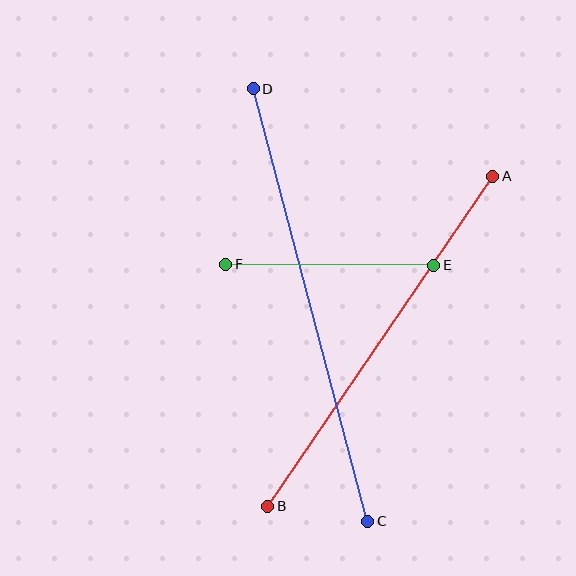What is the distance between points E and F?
The distance is approximately 208 pixels.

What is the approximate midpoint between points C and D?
The midpoint is at approximately (311, 305) pixels.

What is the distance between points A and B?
The distance is approximately 399 pixels.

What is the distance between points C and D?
The distance is approximately 447 pixels.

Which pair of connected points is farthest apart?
Points C and D are farthest apart.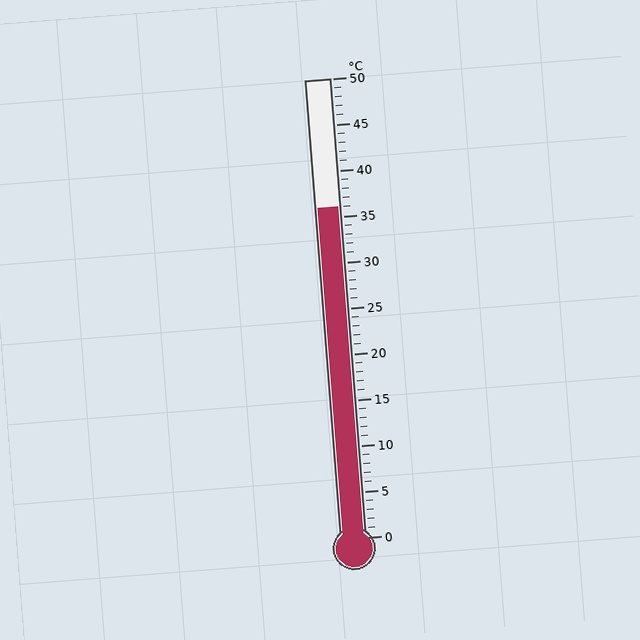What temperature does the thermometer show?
The thermometer shows approximately 36°C.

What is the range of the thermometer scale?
The thermometer scale ranges from 0°C to 50°C.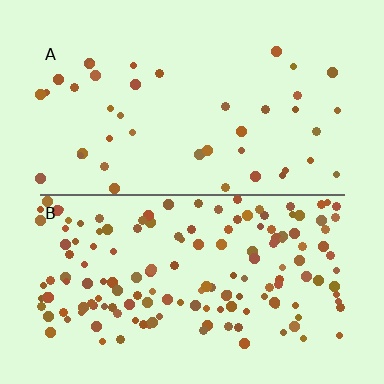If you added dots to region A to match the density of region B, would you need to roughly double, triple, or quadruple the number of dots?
Approximately quadruple.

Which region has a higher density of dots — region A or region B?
B (the bottom).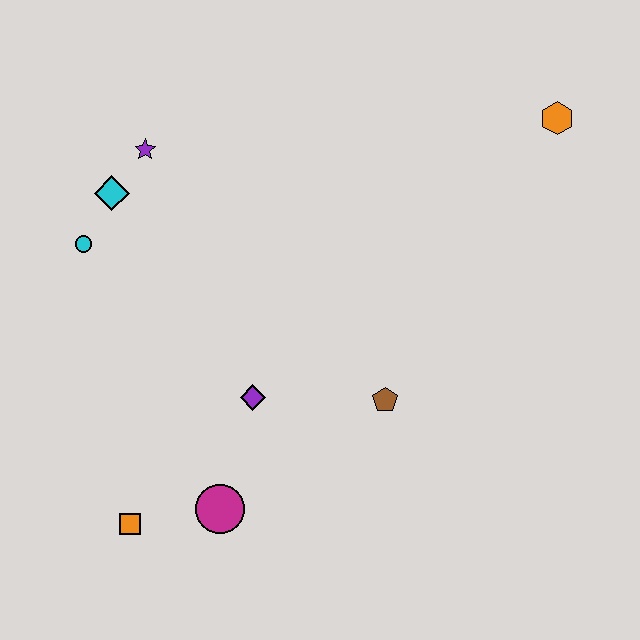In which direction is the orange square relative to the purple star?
The orange square is below the purple star.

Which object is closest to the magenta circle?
The orange square is closest to the magenta circle.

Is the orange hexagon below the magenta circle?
No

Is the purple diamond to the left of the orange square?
No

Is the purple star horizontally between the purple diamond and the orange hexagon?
No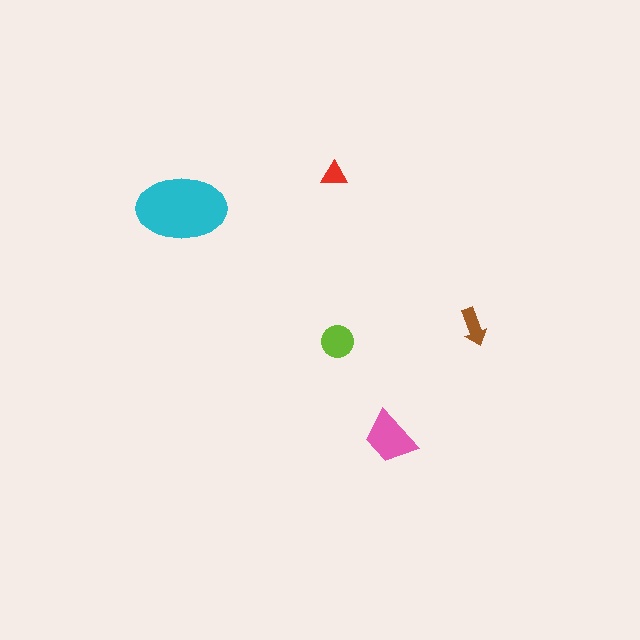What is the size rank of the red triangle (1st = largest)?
5th.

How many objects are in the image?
There are 5 objects in the image.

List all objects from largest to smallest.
The cyan ellipse, the pink trapezoid, the lime circle, the brown arrow, the red triangle.